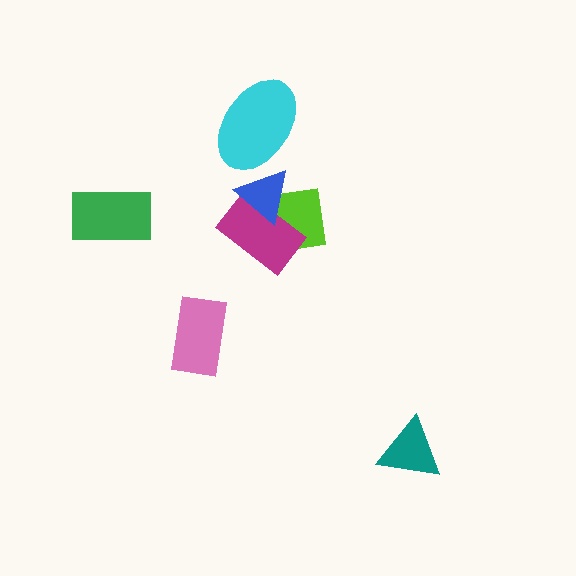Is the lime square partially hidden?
Yes, it is partially covered by another shape.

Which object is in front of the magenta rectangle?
The blue triangle is in front of the magenta rectangle.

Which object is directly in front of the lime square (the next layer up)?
The magenta rectangle is directly in front of the lime square.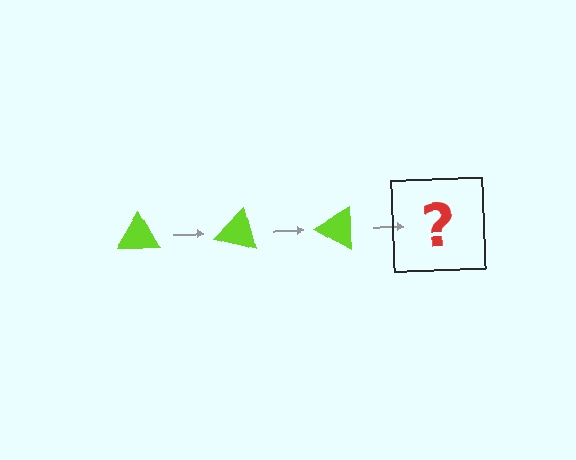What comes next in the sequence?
The next element should be a lime triangle rotated 45 degrees.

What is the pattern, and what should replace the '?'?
The pattern is that the triangle rotates 15 degrees each step. The '?' should be a lime triangle rotated 45 degrees.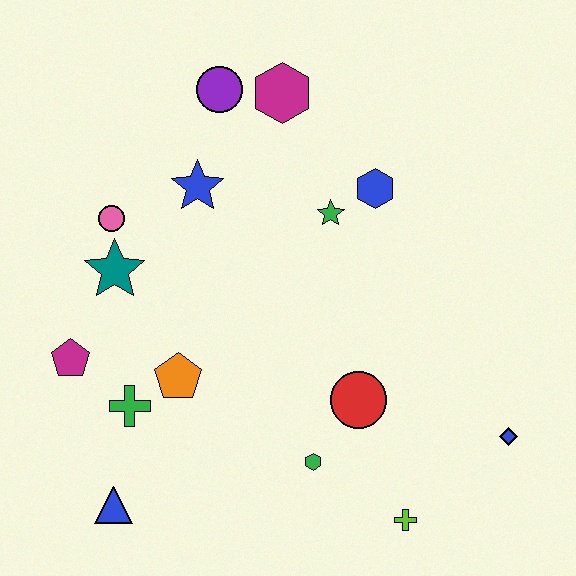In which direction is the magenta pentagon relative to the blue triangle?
The magenta pentagon is above the blue triangle.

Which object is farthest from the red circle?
The purple circle is farthest from the red circle.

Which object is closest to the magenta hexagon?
The purple circle is closest to the magenta hexagon.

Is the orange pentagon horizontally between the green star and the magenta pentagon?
Yes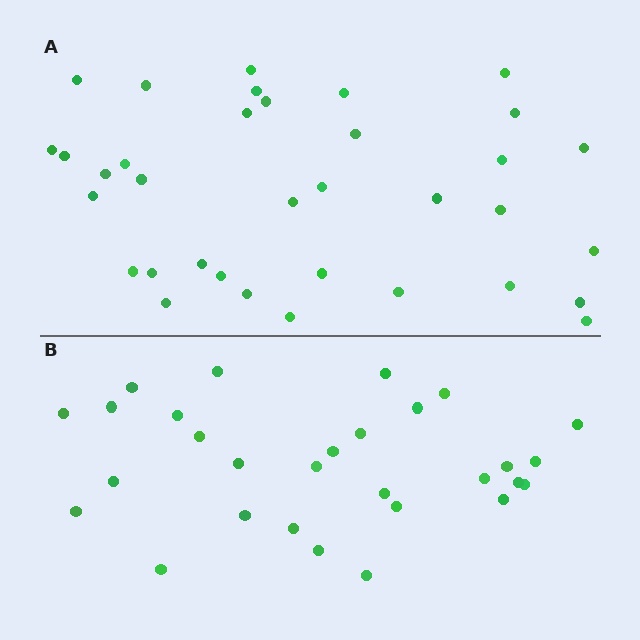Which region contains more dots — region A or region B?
Region A (the top region) has more dots.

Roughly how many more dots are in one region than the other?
Region A has about 6 more dots than region B.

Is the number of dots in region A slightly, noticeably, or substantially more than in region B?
Region A has only slightly more — the two regions are fairly close. The ratio is roughly 1.2 to 1.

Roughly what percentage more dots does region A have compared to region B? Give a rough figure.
About 20% more.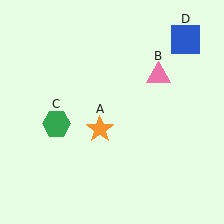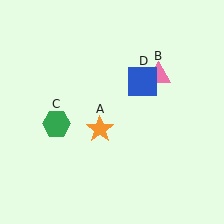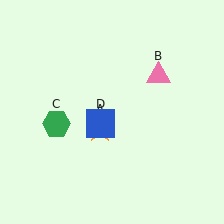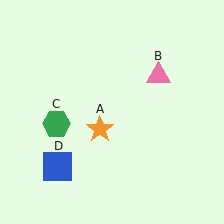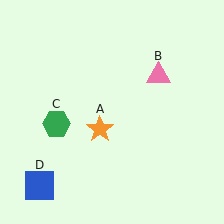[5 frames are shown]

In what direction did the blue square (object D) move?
The blue square (object D) moved down and to the left.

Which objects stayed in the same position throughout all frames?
Orange star (object A) and pink triangle (object B) and green hexagon (object C) remained stationary.